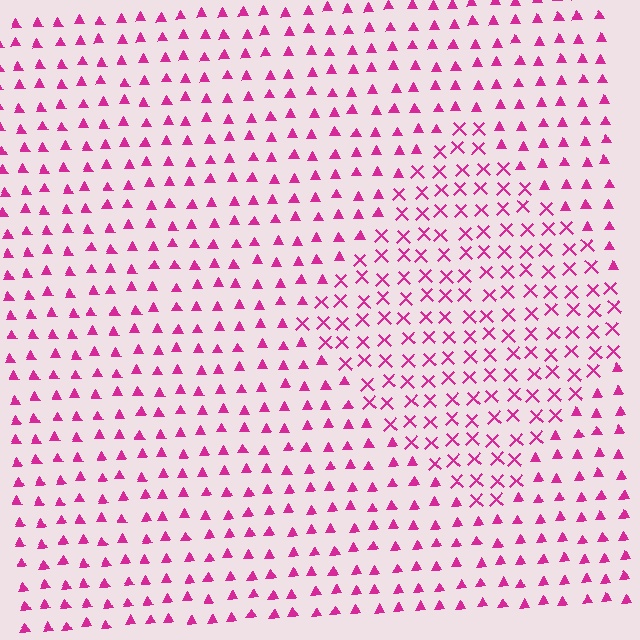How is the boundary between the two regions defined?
The boundary is defined by a change in element shape: X marks inside vs. triangles outside. All elements share the same color and spacing.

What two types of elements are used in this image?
The image uses X marks inside the diamond region and triangles outside it.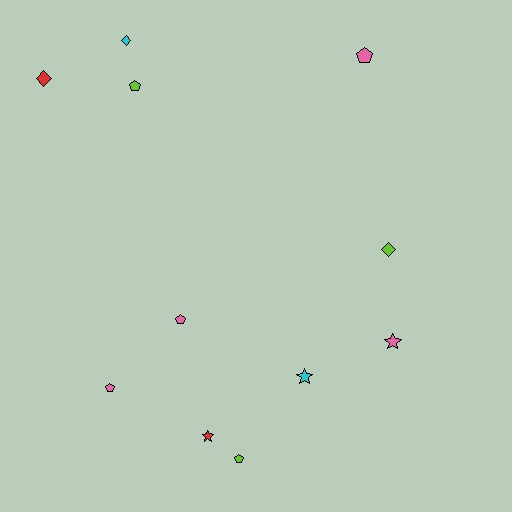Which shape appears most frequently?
Pentagon, with 5 objects.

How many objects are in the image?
There are 11 objects.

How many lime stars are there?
There are no lime stars.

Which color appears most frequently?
Pink, with 4 objects.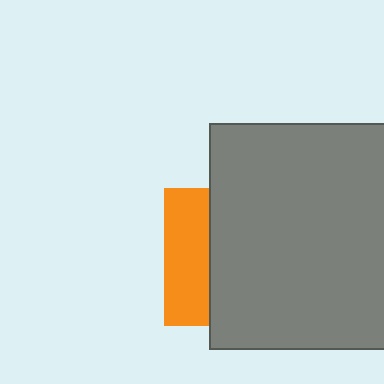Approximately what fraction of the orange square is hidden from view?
Roughly 67% of the orange square is hidden behind the gray square.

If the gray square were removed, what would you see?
You would see the complete orange square.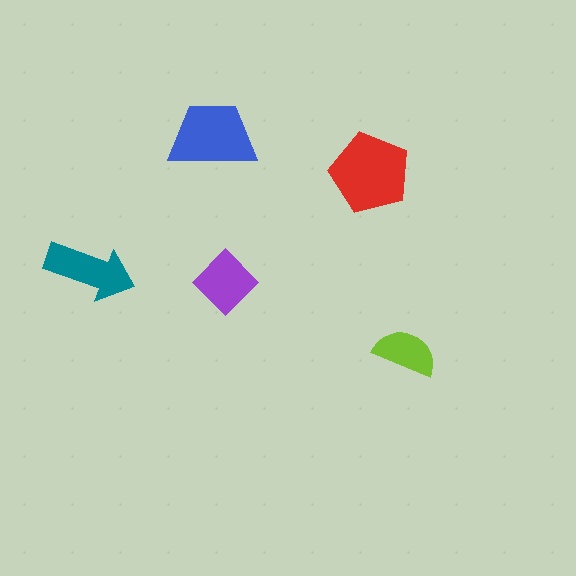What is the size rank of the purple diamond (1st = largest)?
4th.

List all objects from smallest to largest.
The lime semicircle, the purple diamond, the teal arrow, the blue trapezoid, the red pentagon.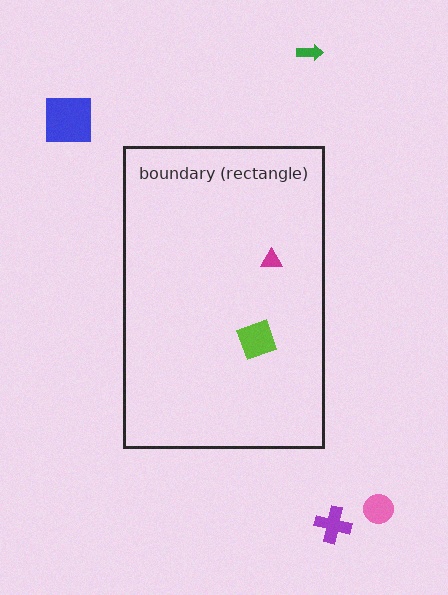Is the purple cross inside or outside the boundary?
Outside.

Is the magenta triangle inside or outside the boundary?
Inside.